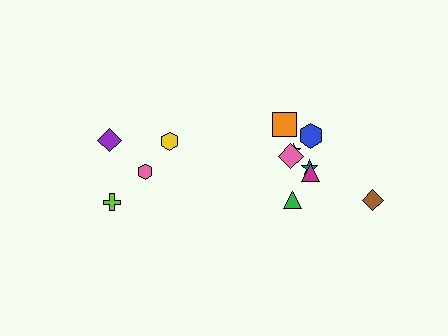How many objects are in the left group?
There are 4 objects.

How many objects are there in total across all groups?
There are 12 objects.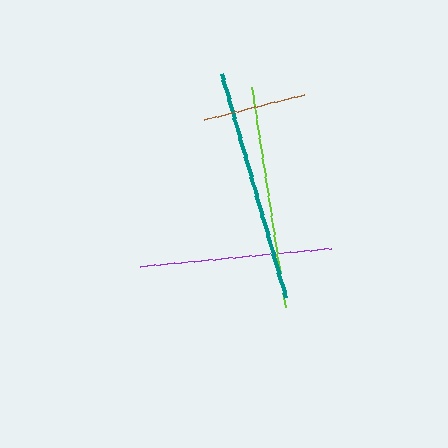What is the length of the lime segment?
The lime segment is approximately 223 pixels long.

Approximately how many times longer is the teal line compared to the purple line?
The teal line is approximately 1.2 times the length of the purple line.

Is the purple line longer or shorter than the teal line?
The teal line is longer than the purple line.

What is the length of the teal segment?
The teal segment is approximately 234 pixels long.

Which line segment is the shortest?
The brown line is the shortest at approximately 102 pixels.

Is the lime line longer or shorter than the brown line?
The lime line is longer than the brown line.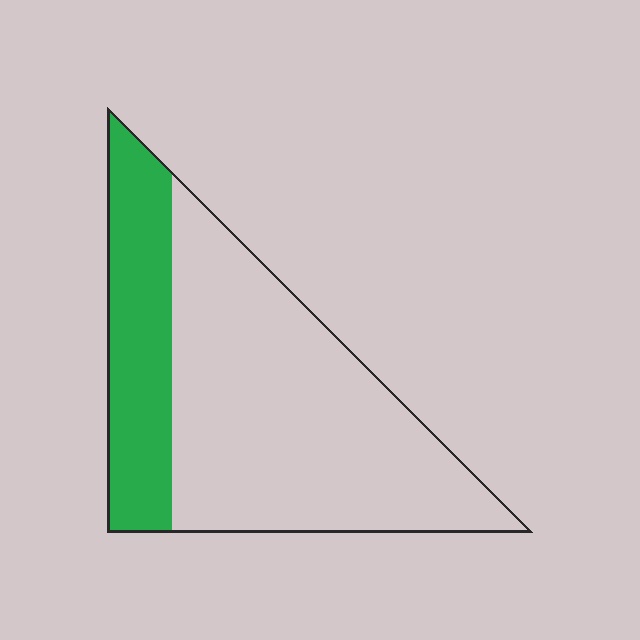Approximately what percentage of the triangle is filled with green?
Approximately 30%.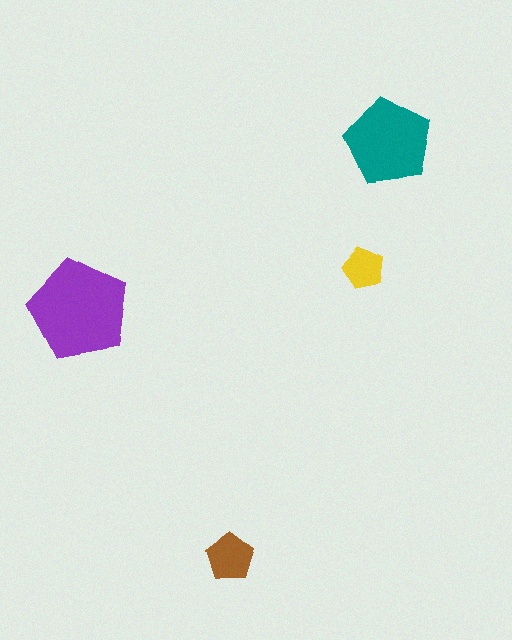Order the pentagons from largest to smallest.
the purple one, the teal one, the brown one, the yellow one.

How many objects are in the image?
There are 4 objects in the image.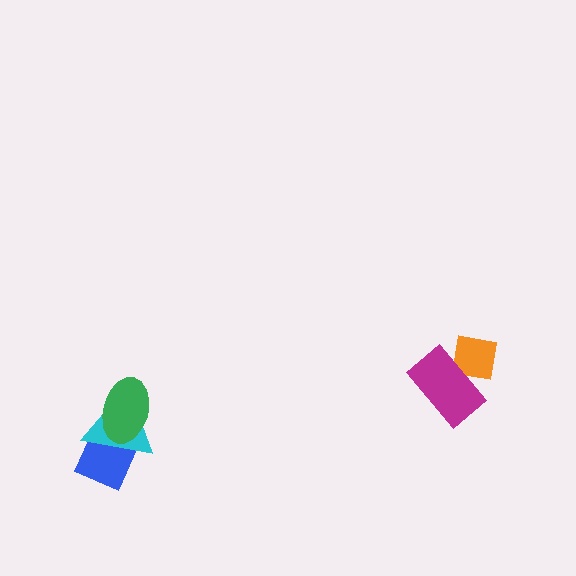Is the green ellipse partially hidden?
No, no other shape covers it.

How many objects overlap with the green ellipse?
2 objects overlap with the green ellipse.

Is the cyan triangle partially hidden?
Yes, it is partially covered by another shape.